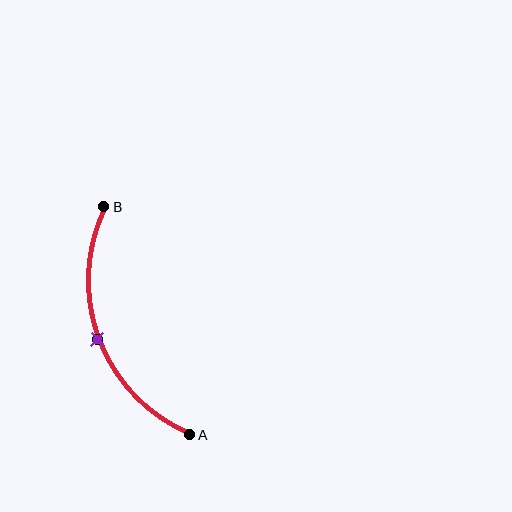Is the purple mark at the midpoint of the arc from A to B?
Yes. The purple mark lies on the arc at equal arc-length from both A and B — it is the arc midpoint.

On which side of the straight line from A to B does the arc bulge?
The arc bulges to the left of the straight line connecting A and B.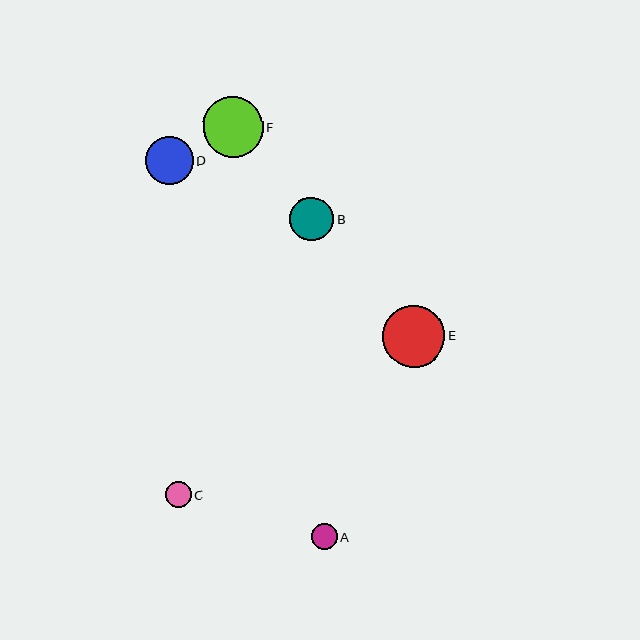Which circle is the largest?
Circle E is the largest with a size of approximately 63 pixels.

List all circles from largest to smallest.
From largest to smallest: E, F, D, B, C, A.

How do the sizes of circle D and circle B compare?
Circle D and circle B are approximately the same size.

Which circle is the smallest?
Circle A is the smallest with a size of approximately 26 pixels.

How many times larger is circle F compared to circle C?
Circle F is approximately 2.3 times the size of circle C.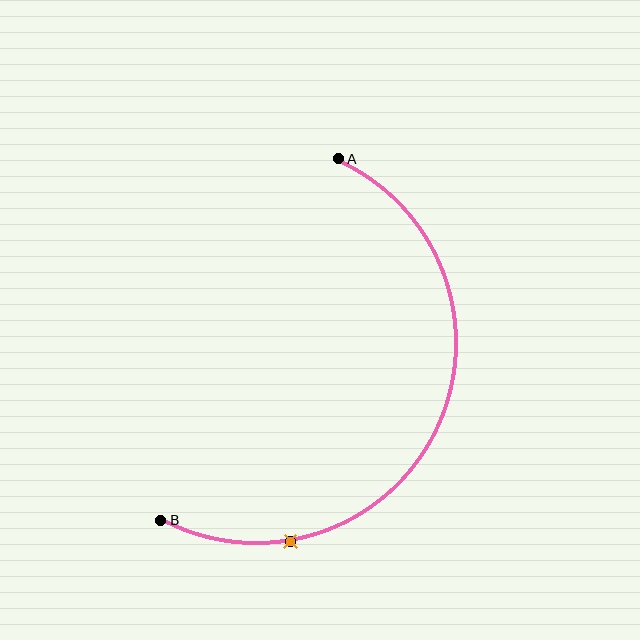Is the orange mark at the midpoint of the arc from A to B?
No. The orange mark lies on the arc but is closer to endpoint B. The arc midpoint would be at the point on the curve equidistant along the arc from both A and B.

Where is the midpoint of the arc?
The arc midpoint is the point on the curve farthest from the straight line joining A and B. It sits to the right of that line.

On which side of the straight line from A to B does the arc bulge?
The arc bulges to the right of the straight line connecting A and B.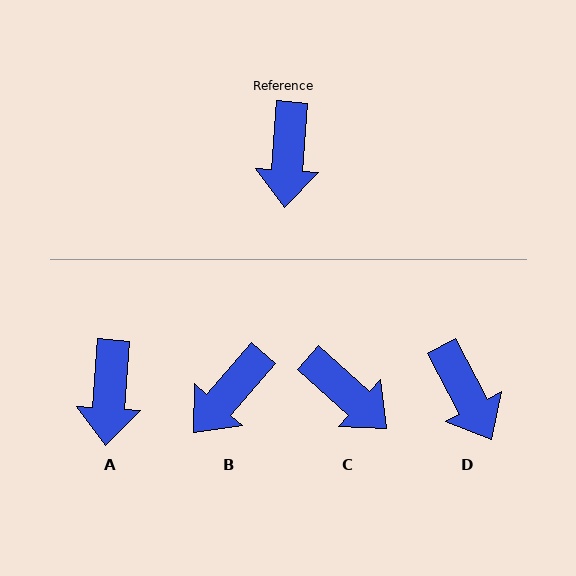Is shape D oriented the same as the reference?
No, it is off by about 32 degrees.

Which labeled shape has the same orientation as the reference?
A.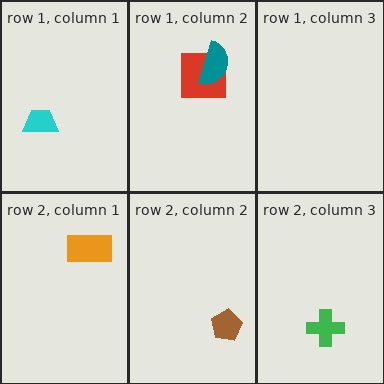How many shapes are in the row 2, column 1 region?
1.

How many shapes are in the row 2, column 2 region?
1.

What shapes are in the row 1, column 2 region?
The red square, the teal semicircle.